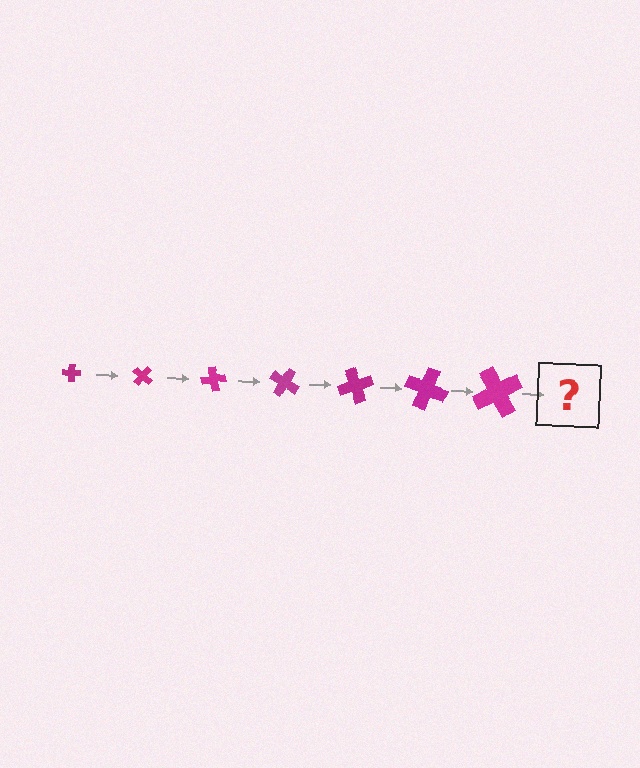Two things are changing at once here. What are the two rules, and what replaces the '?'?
The two rules are that the cross grows larger each step and it rotates 40 degrees each step. The '?' should be a cross, larger than the previous one and rotated 280 degrees from the start.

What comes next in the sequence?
The next element should be a cross, larger than the previous one and rotated 280 degrees from the start.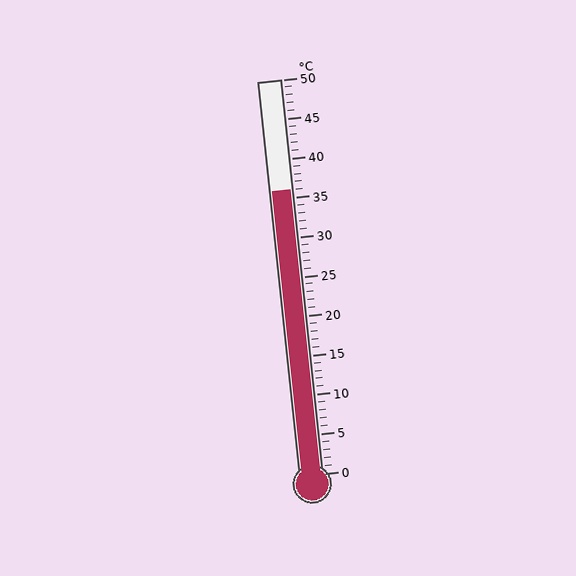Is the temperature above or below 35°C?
The temperature is above 35°C.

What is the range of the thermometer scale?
The thermometer scale ranges from 0°C to 50°C.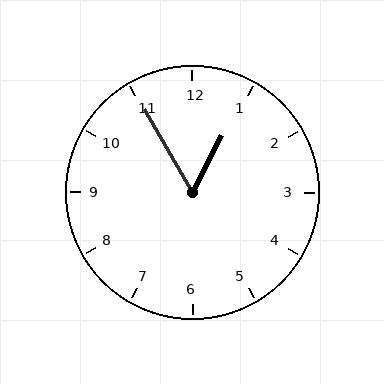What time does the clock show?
12:55.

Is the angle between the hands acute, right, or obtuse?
It is acute.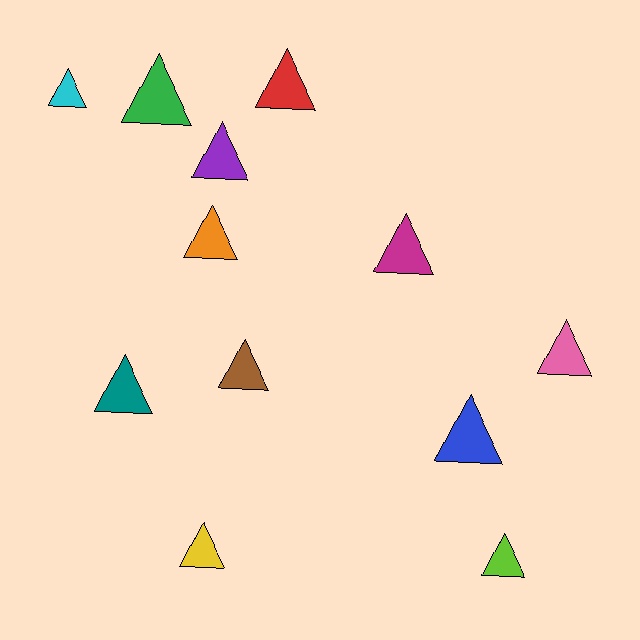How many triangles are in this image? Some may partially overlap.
There are 12 triangles.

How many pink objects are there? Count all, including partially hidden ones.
There is 1 pink object.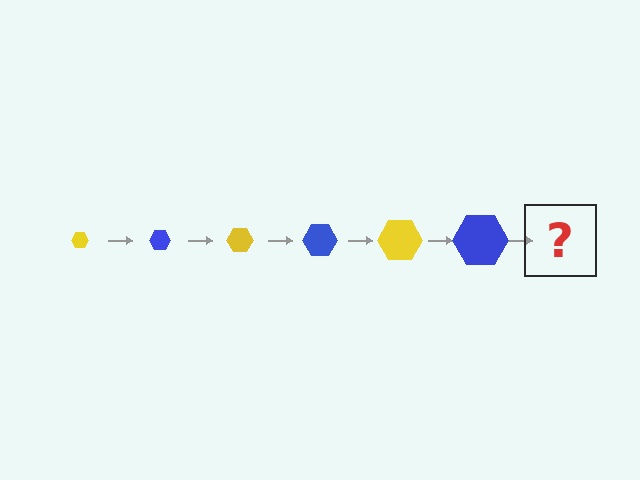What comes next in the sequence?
The next element should be a yellow hexagon, larger than the previous one.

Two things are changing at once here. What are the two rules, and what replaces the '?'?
The two rules are that the hexagon grows larger each step and the color cycles through yellow and blue. The '?' should be a yellow hexagon, larger than the previous one.